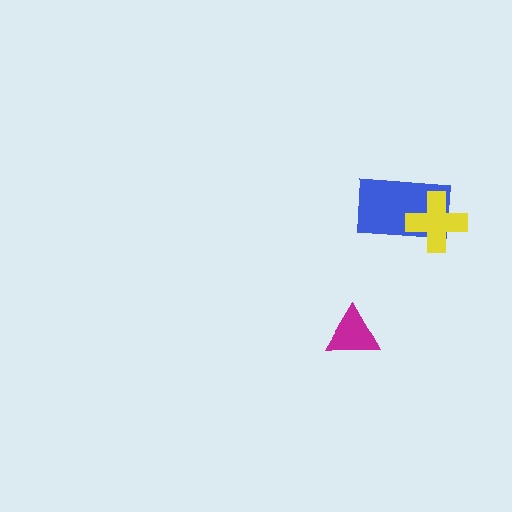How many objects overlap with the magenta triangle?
0 objects overlap with the magenta triangle.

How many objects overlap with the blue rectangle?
1 object overlaps with the blue rectangle.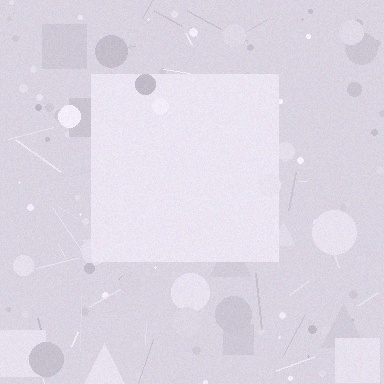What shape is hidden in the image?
A square is hidden in the image.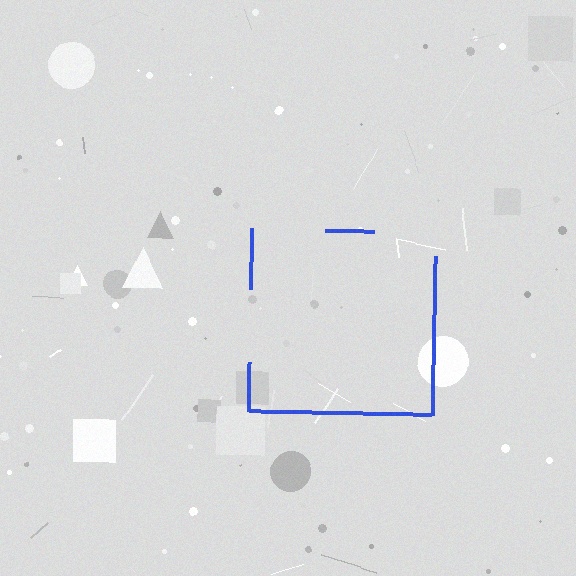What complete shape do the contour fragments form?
The contour fragments form a square.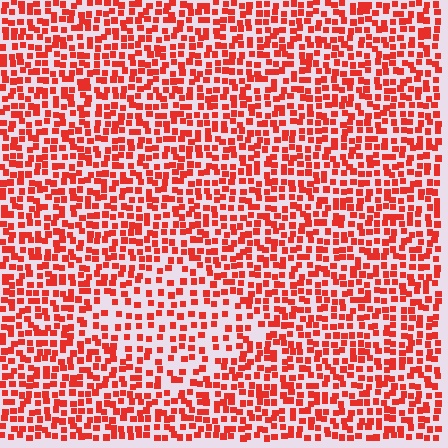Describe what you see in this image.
The image contains small red elements arranged at two different densities. A diamond-shaped region is visible where the elements are less densely packed than the surrounding area.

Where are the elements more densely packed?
The elements are more densely packed outside the diamond boundary.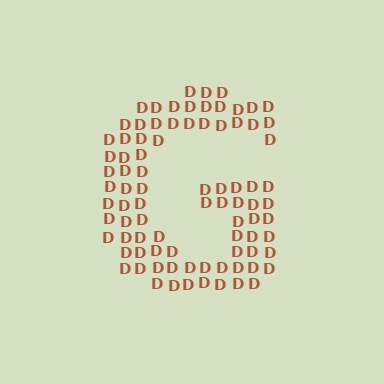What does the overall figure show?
The overall figure shows the letter G.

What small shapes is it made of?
It is made of small letter D's.